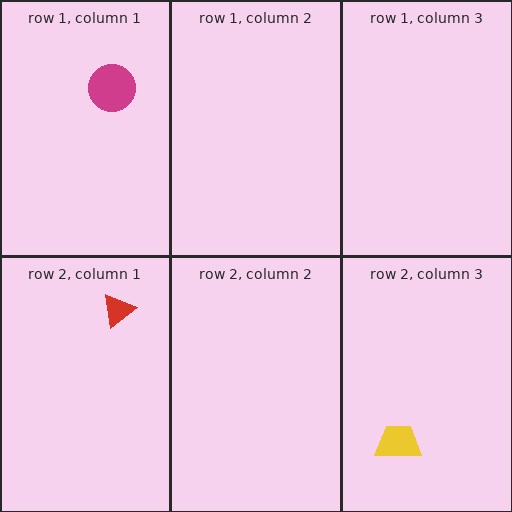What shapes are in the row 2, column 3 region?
The yellow trapezoid.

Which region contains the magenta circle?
The row 1, column 1 region.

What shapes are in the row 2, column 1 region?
The red triangle.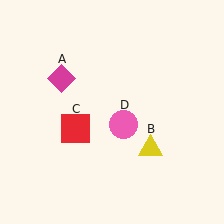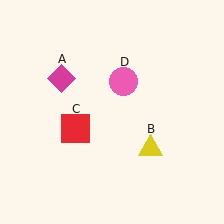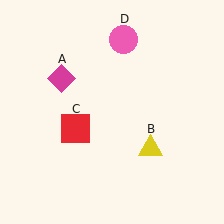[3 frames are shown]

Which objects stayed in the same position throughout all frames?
Magenta diamond (object A) and yellow triangle (object B) and red square (object C) remained stationary.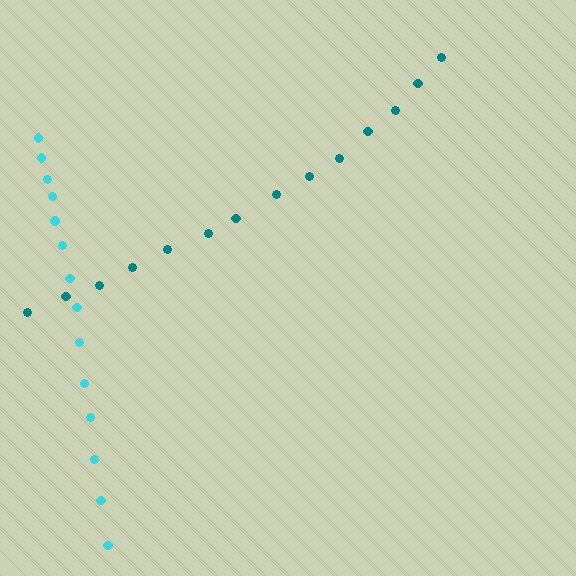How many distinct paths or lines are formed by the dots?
There are 2 distinct paths.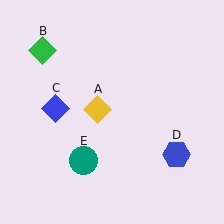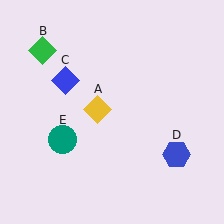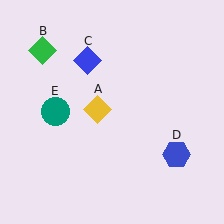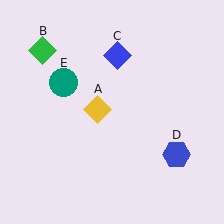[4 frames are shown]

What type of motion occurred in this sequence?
The blue diamond (object C), teal circle (object E) rotated clockwise around the center of the scene.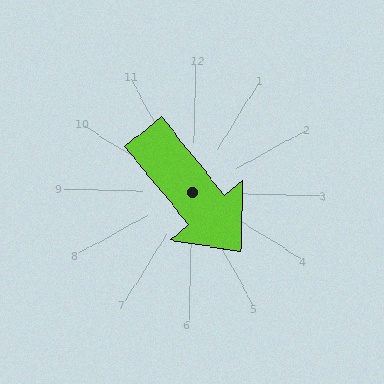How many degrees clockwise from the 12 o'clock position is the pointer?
Approximately 139 degrees.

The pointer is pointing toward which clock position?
Roughly 5 o'clock.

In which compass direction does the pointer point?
Southeast.